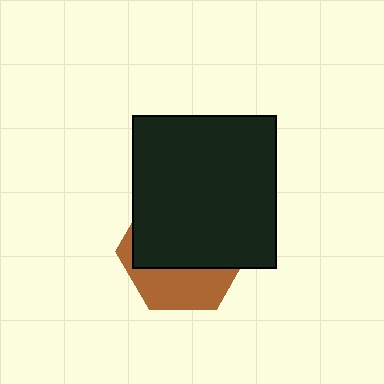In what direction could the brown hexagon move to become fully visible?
The brown hexagon could move down. That would shift it out from behind the black rectangle entirely.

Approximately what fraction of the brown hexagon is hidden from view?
Roughly 65% of the brown hexagon is hidden behind the black rectangle.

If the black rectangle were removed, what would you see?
You would see the complete brown hexagon.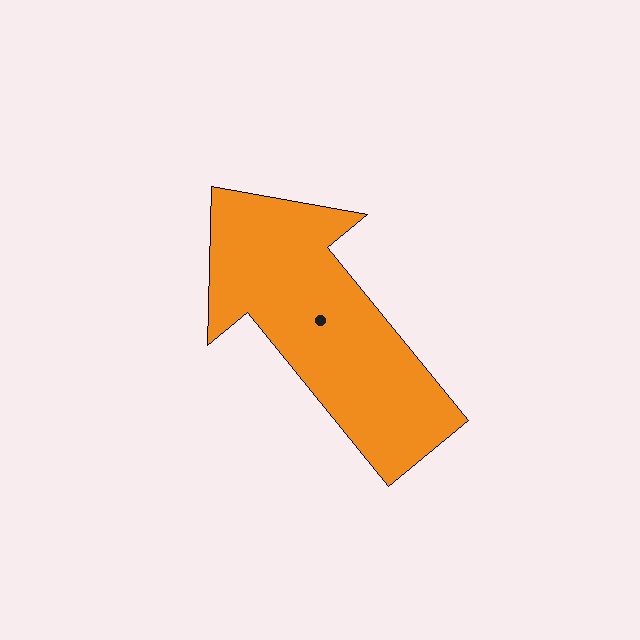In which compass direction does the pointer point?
Northwest.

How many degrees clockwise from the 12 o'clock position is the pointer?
Approximately 321 degrees.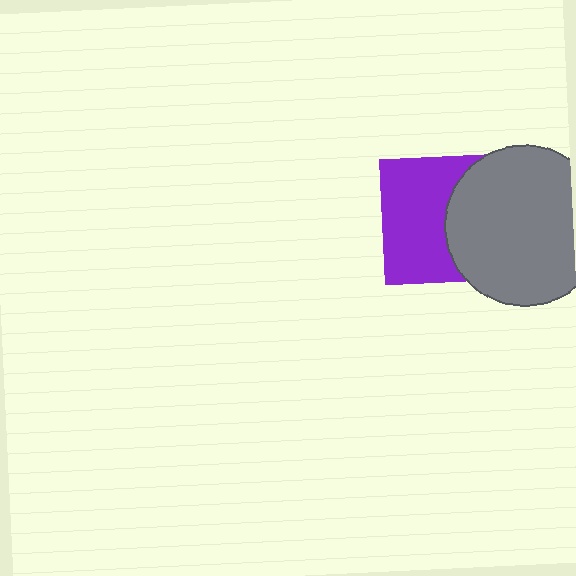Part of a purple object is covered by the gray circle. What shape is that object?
It is a square.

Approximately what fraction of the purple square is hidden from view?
Roughly 43% of the purple square is hidden behind the gray circle.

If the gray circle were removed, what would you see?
You would see the complete purple square.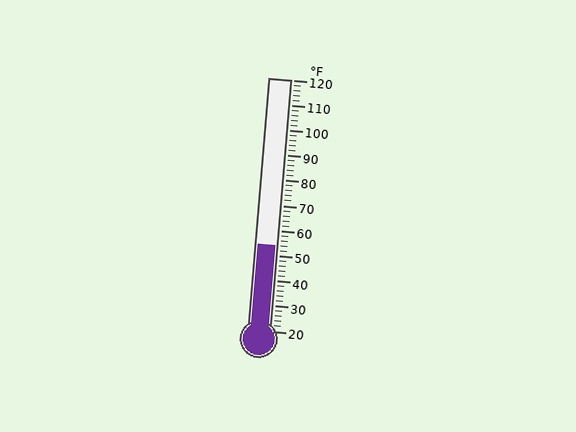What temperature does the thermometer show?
The thermometer shows approximately 54°F.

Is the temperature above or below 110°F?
The temperature is below 110°F.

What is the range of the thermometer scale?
The thermometer scale ranges from 20°F to 120°F.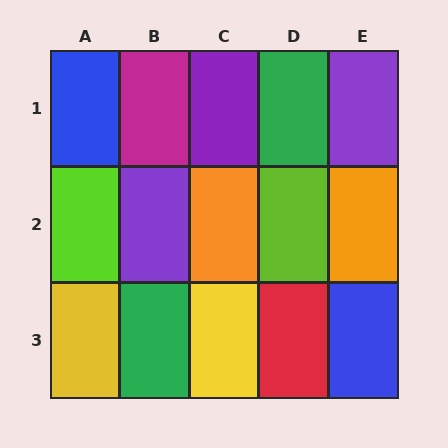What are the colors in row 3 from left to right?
Yellow, green, yellow, red, blue.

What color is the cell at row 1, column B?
Magenta.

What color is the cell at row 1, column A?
Blue.